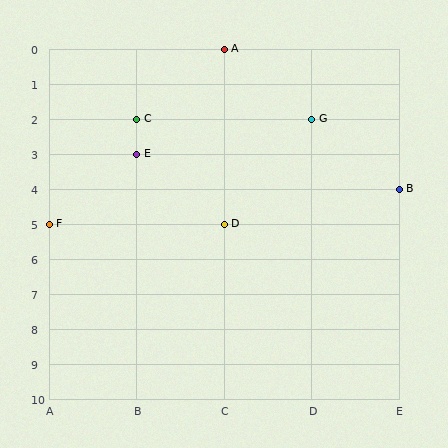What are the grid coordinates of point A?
Point A is at grid coordinates (C, 0).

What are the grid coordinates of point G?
Point G is at grid coordinates (D, 2).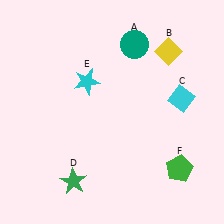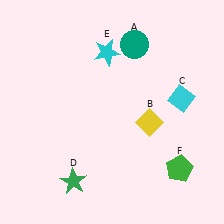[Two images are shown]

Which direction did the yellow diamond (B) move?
The yellow diamond (B) moved down.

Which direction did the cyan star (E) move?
The cyan star (E) moved up.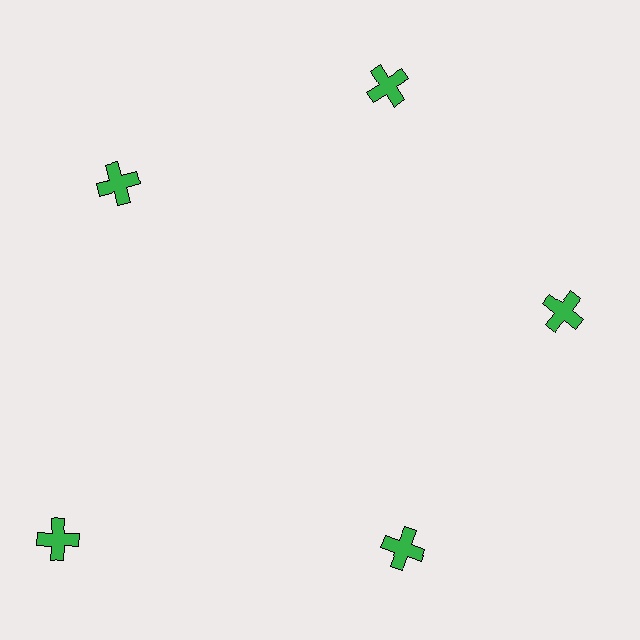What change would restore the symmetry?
The symmetry would be restored by moving it inward, back onto the ring so that all 5 crosses sit at equal angles and equal distance from the center.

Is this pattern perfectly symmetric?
No. The 5 green crosses are arranged in a ring, but one element near the 8 o'clock position is pushed outward from the center, breaking the 5-fold rotational symmetry.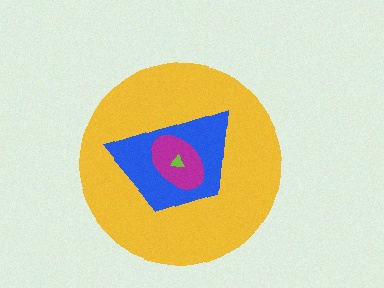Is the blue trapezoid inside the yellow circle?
Yes.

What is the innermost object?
The lime triangle.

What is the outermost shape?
The yellow circle.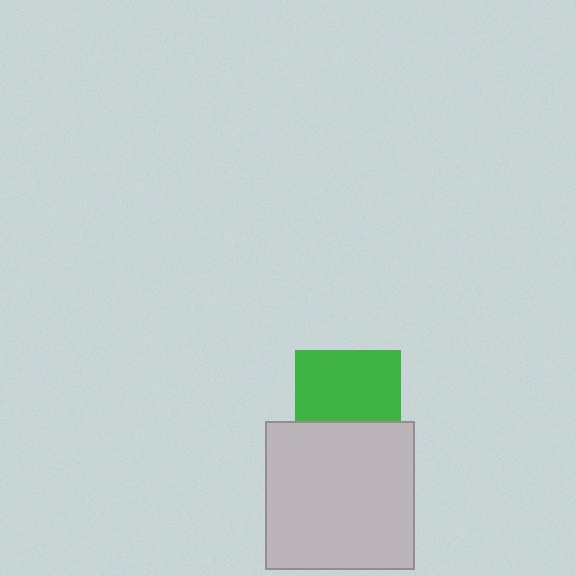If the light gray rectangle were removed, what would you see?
You would see the complete green square.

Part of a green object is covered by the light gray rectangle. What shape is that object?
It is a square.